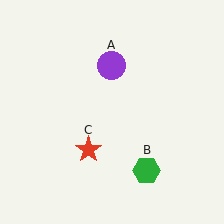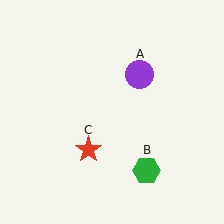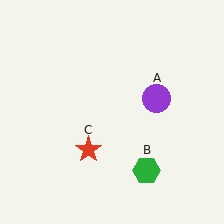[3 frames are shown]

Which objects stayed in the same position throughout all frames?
Green hexagon (object B) and red star (object C) remained stationary.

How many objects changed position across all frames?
1 object changed position: purple circle (object A).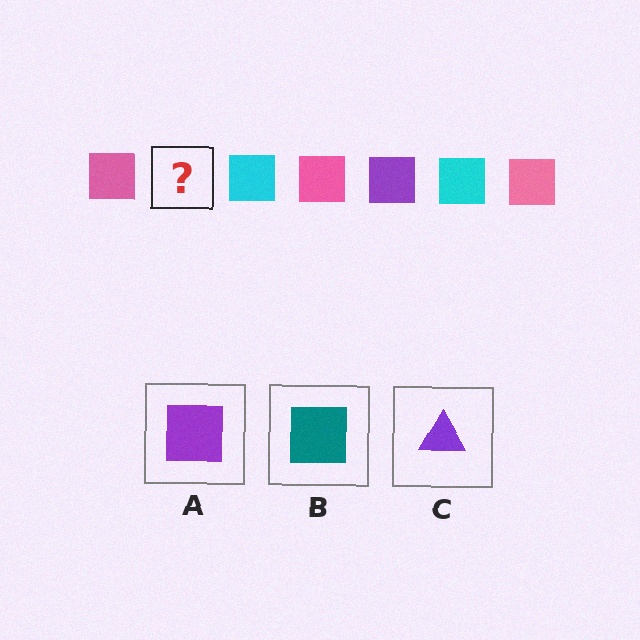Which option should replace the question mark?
Option A.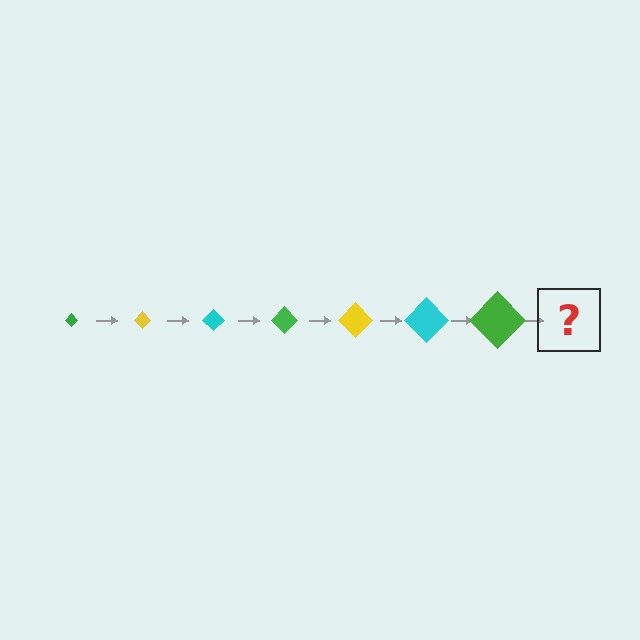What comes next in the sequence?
The next element should be a yellow diamond, larger than the previous one.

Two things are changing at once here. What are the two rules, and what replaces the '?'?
The two rules are that the diamond grows larger each step and the color cycles through green, yellow, and cyan. The '?' should be a yellow diamond, larger than the previous one.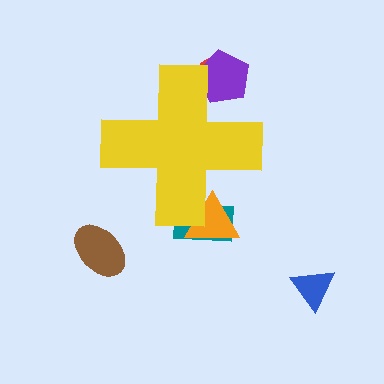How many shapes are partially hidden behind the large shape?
4 shapes are partially hidden.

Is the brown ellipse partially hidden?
No, the brown ellipse is fully visible.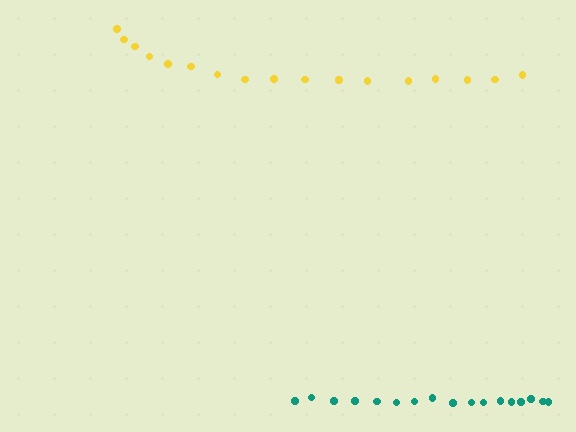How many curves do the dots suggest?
There are 2 distinct paths.